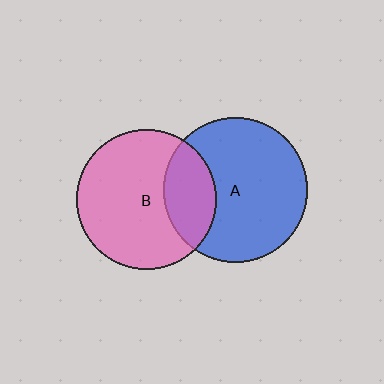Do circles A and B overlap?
Yes.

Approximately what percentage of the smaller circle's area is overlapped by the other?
Approximately 25%.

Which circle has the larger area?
Circle A (blue).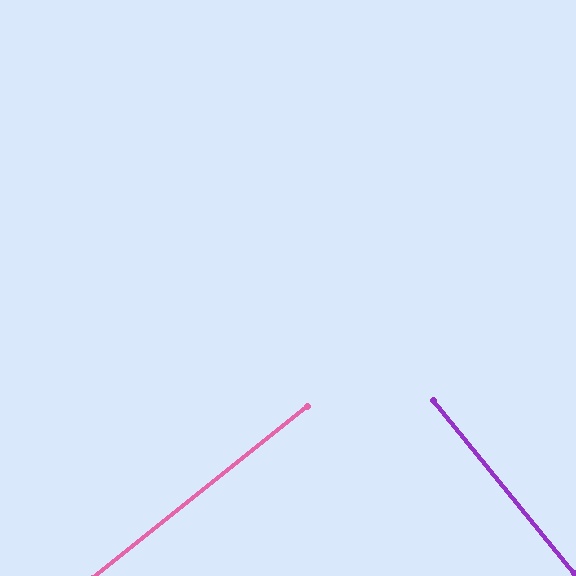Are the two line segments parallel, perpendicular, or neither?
Perpendicular — they meet at approximately 89°.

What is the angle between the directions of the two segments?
Approximately 89 degrees.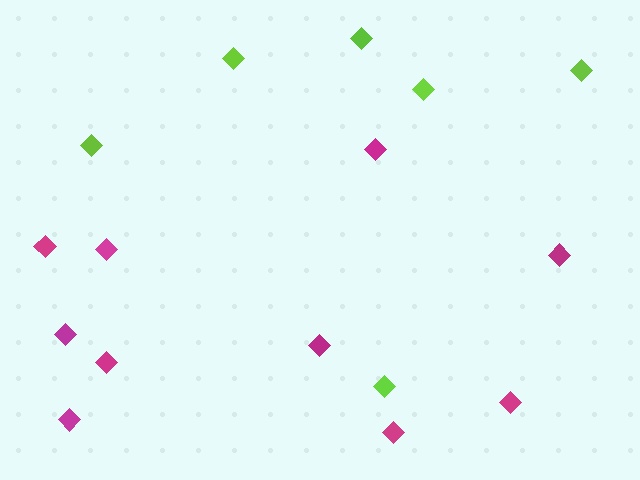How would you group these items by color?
There are 2 groups: one group of lime diamonds (6) and one group of magenta diamonds (10).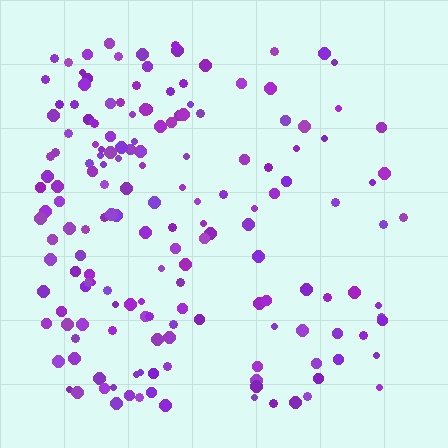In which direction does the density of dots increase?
From right to left, with the left side densest.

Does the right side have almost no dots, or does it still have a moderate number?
Still a moderate number, just noticeably fewer than the left.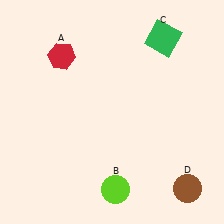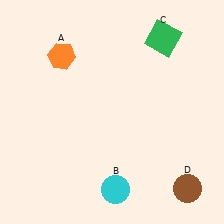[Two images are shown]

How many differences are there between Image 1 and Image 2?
There are 2 differences between the two images.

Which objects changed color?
A changed from red to orange. B changed from lime to cyan.